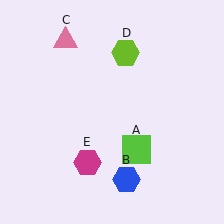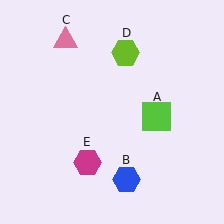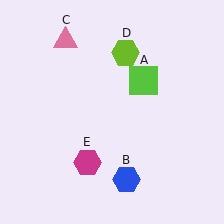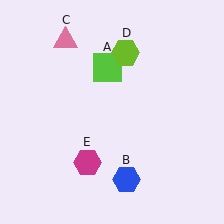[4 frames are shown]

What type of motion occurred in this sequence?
The lime square (object A) rotated counterclockwise around the center of the scene.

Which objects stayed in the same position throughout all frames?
Blue hexagon (object B) and pink triangle (object C) and lime hexagon (object D) and magenta hexagon (object E) remained stationary.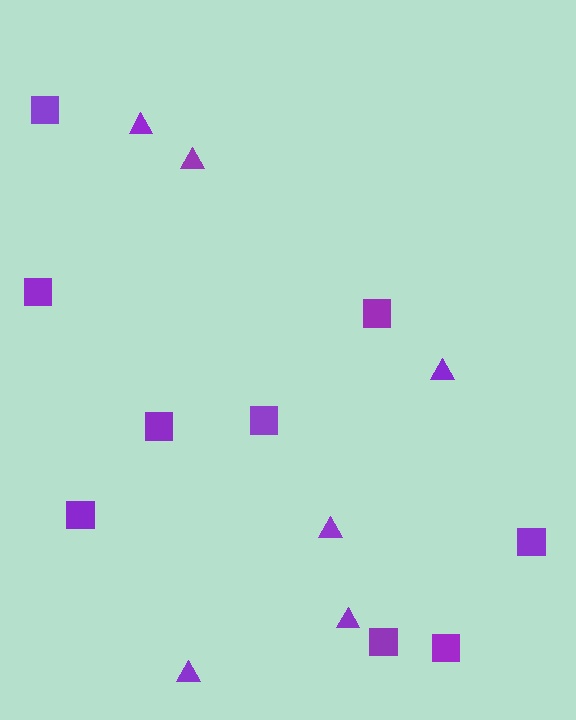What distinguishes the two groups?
There are 2 groups: one group of triangles (6) and one group of squares (9).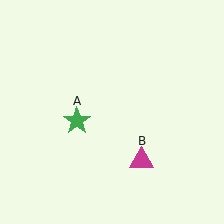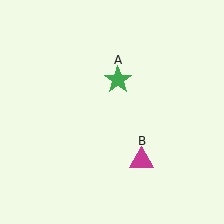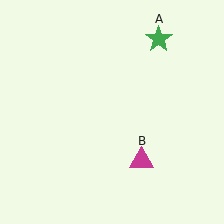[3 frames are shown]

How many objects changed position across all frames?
1 object changed position: green star (object A).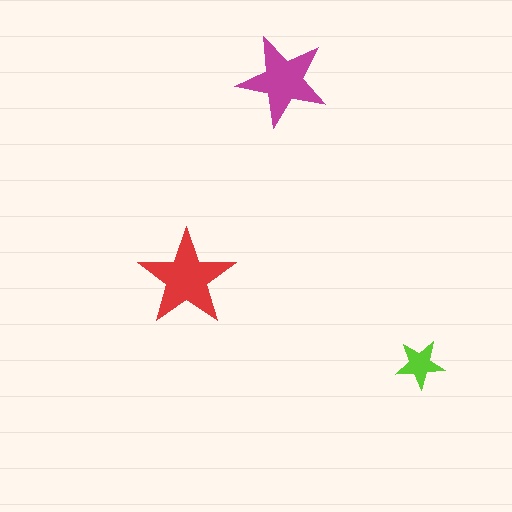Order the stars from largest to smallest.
the red one, the magenta one, the lime one.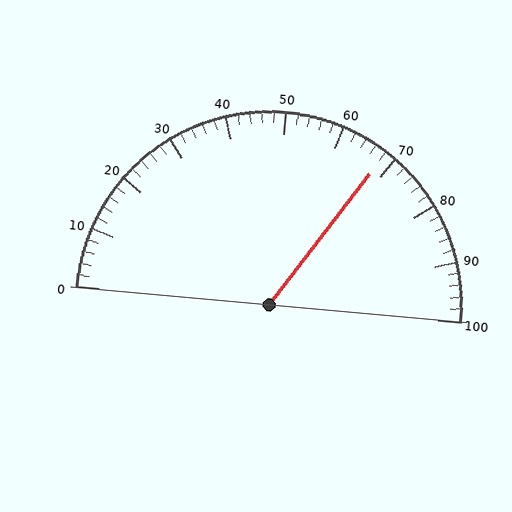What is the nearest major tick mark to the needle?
The nearest major tick mark is 70.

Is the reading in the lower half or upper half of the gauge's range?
The reading is in the upper half of the range (0 to 100).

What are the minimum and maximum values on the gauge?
The gauge ranges from 0 to 100.